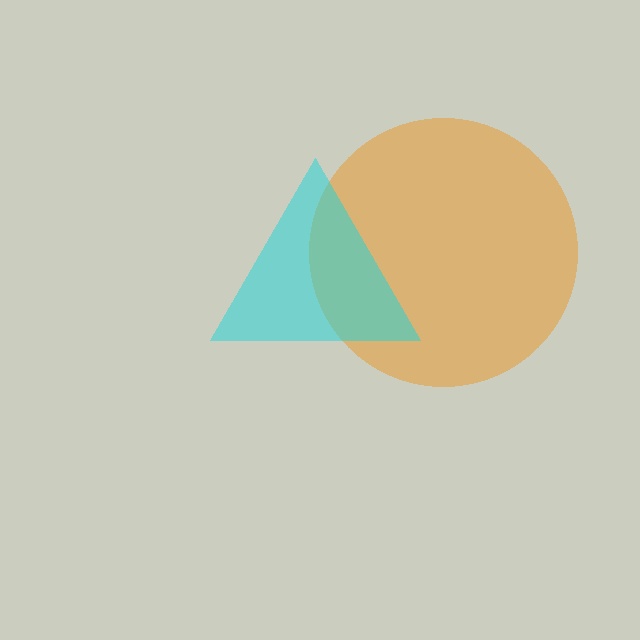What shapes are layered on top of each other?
The layered shapes are: an orange circle, a cyan triangle.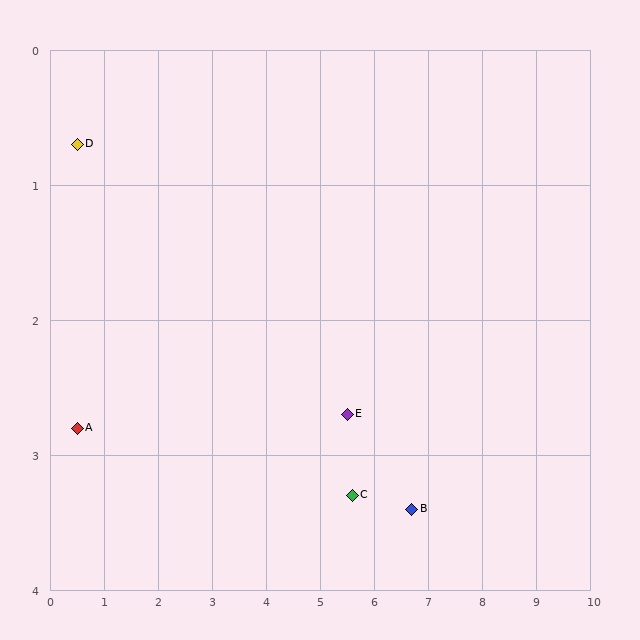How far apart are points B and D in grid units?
Points B and D are about 6.8 grid units apart.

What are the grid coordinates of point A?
Point A is at approximately (0.5, 2.8).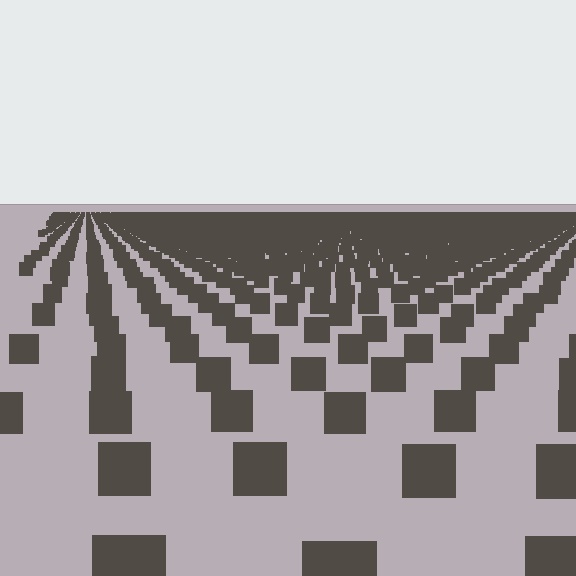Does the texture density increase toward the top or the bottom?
Density increases toward the top.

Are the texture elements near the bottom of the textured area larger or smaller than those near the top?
Larger. Near the bottom, elements are closer to the viewer and appear at a bigger on-screen size.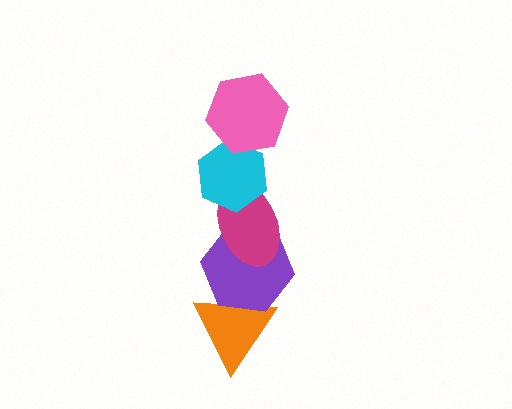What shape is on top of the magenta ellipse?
The cyan hexagon is on top of the magenta ellipse.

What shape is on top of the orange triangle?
The purple hexagon is on top of the orange triangle.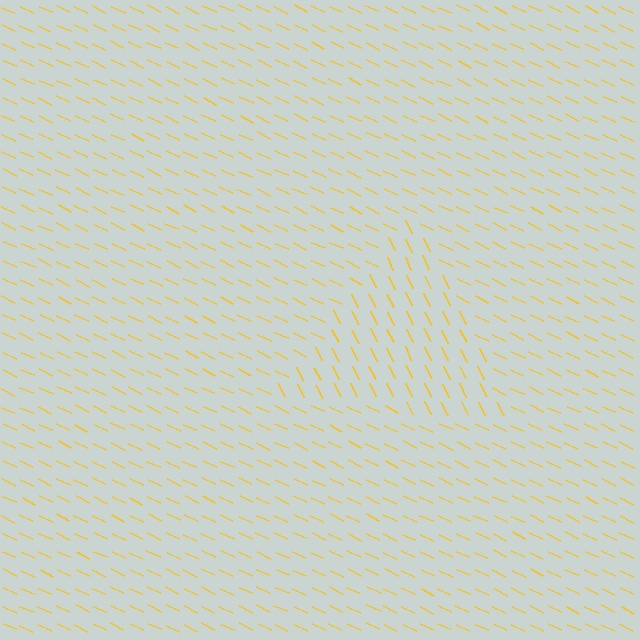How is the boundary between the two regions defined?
The boundary is defined purely by a change in line orientation (approximately 39 degrees difference). All lines are the same color and thickness.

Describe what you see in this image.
The image is filled with small yellow line segments. A triangle region in the image has lines oriented differently from the surrounding lines, creating a visible texture boundary.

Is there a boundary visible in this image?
Yes, there is a texture boundary formed by a change in line orientation.